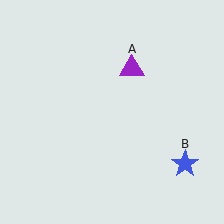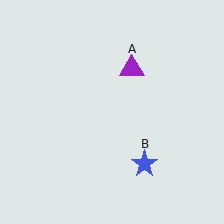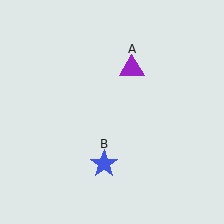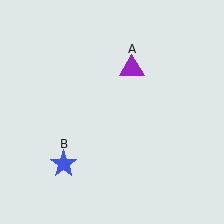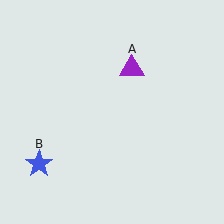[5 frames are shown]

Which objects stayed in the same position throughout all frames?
Purple triangle (object A) remained stationary.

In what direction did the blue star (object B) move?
The blue star (object B) moved left.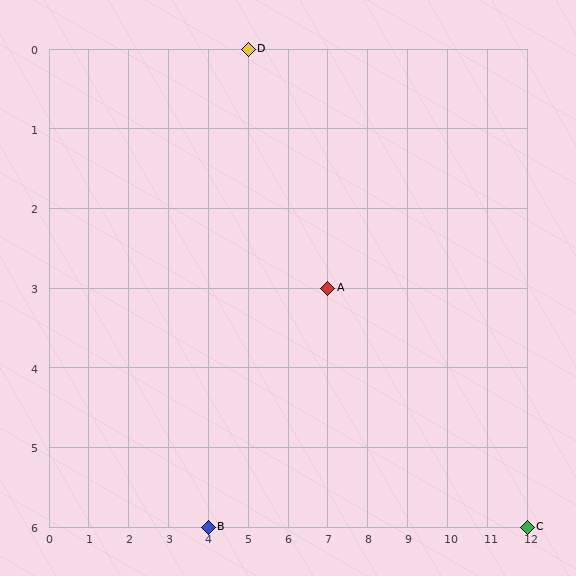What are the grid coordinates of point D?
Point D is at grid coordinates (5, 0).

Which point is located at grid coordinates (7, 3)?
Point A is at (7, 3).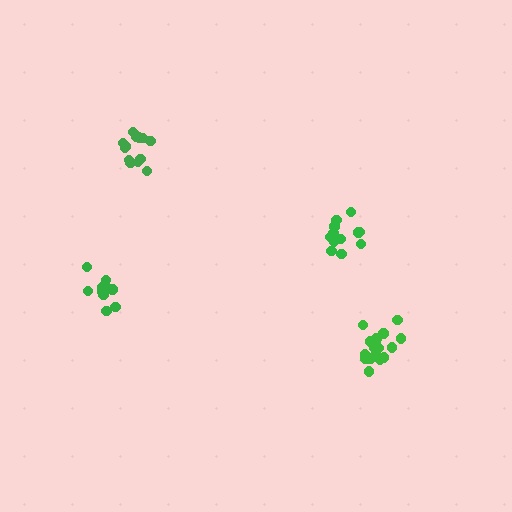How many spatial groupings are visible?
There are 4 spatial groupings.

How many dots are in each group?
Group 1: 12 dots, Group 2: 12 dots, Group 3: 13 dots, Group 4: 17 dots (54 total).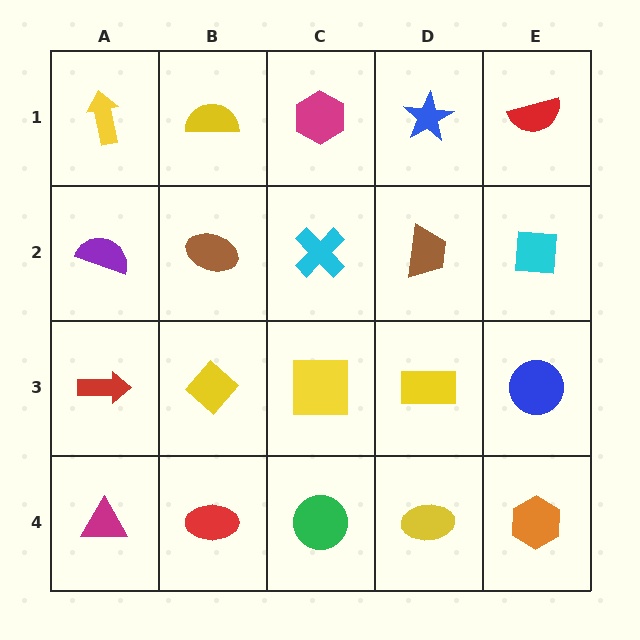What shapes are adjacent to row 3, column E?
A cyan square (row 2, column E), an orange hexagon (row 4, column E), a yellow rectangle (row 3, column D).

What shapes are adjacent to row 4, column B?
A yellow diamond (row 3, column B), a magenta triangle (row 4, column A), a green circle (row 4, column C).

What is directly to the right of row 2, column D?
A cyan square.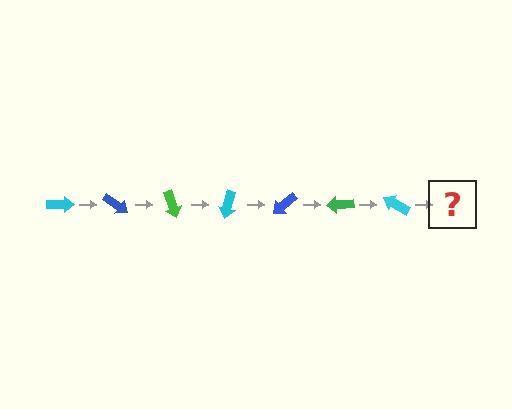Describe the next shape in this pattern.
It should be a blue arrow, rotated 245 degrees from the start.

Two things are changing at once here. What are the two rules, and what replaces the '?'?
The two rules are that it rotates 35 degrees each step and the color cycles through cyan, blue, and green. The '?' should be a blue arrow, rotated 245 degrees from the start.